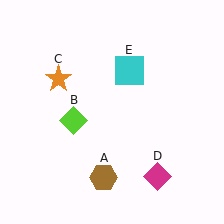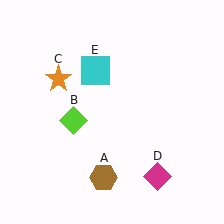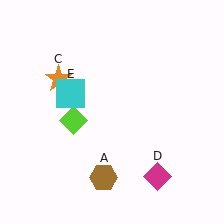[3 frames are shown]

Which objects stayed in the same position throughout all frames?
Brown hexagon (object A) and lime diamond (object B) and orange star (object C) and magenta diamond (object D) remained stationary.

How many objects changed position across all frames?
1 object changed position: cyan square (object E).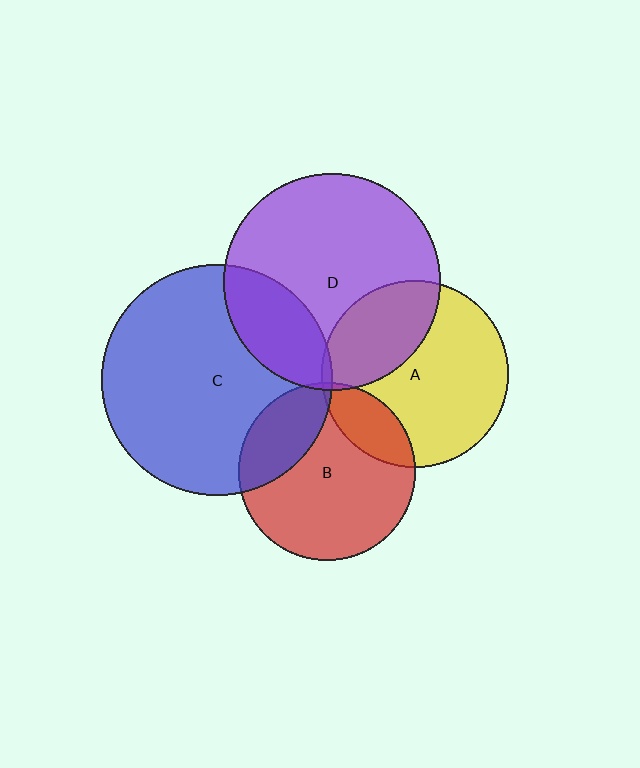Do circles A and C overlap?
Yes.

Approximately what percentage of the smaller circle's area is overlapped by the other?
Approximately 5%.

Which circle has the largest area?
Circle C (blue).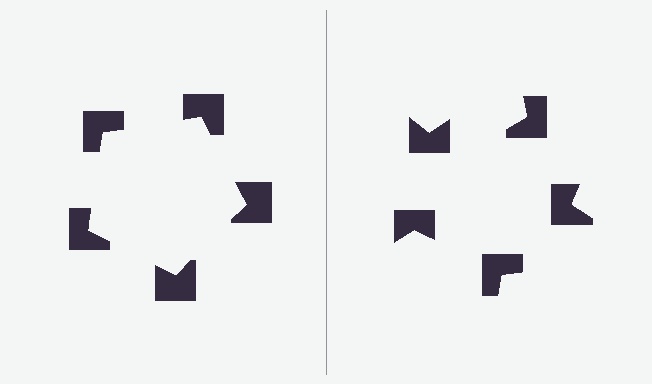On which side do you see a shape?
An illusory pentagon appears on the left side. On the right side the wedge cuts are rotated, so no coherent shape forms.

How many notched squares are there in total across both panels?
10 — 5 on each side.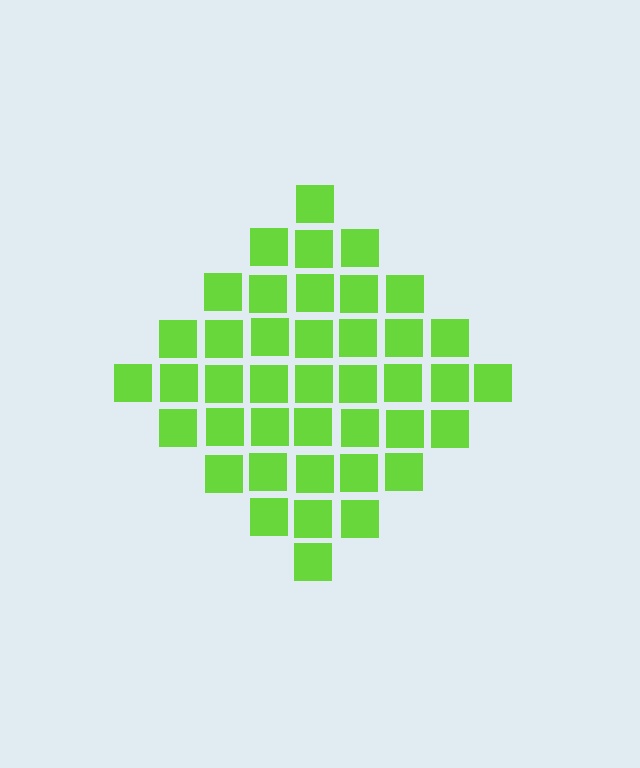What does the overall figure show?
The overall figure shows a diamond.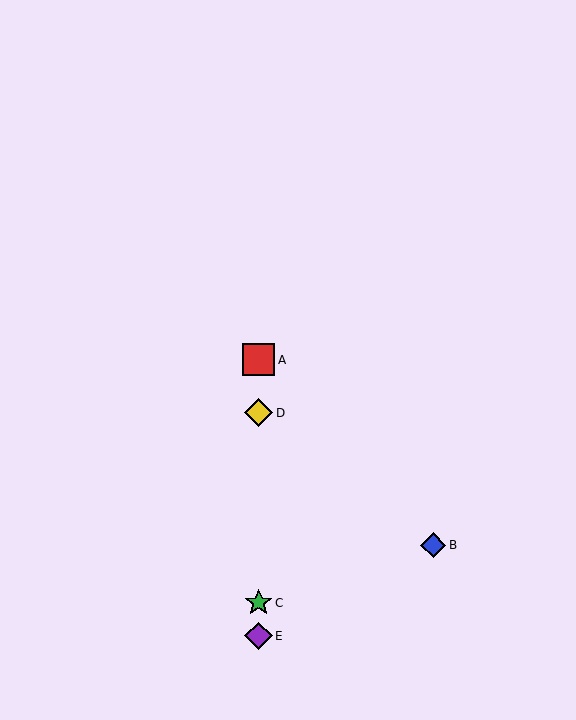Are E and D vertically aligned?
Yes, both are at x≈259.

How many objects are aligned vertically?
4 objects (A, C, D, E) are aligned vertically.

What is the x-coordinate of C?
Object C is at x≈259.